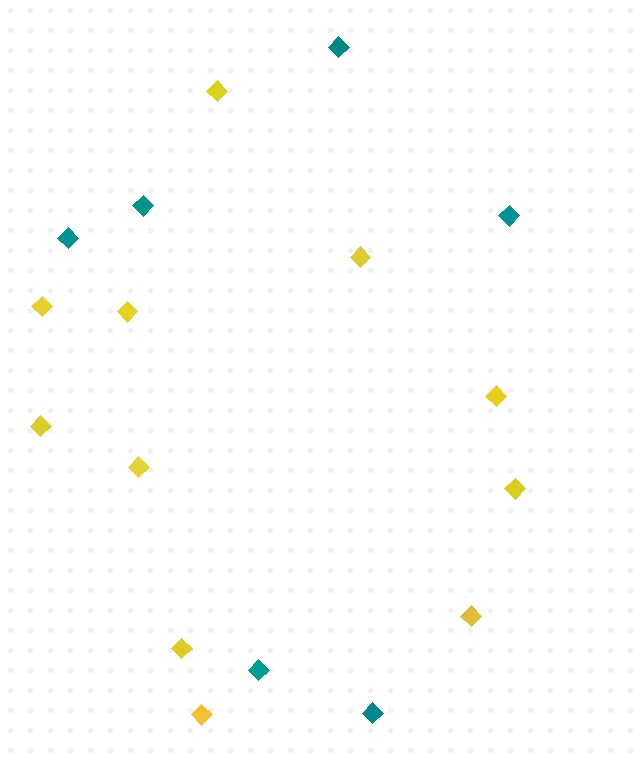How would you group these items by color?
There are 2 groups: one group of teal diamonds (6) and one group of yellow diamonds (11).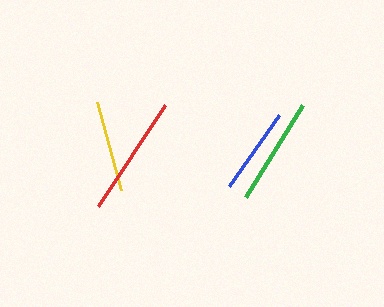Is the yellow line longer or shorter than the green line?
The green line is longer than the yellow line.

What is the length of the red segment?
The red segment is approximately 122 pixels long.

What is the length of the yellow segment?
The yellow segment is approximately 91 pixels long.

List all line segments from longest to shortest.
From longest to shortest: red, green, yellow, blue.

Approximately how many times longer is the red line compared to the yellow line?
The red line is approximately 1.3 times the length of the yellow line.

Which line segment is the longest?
The red line is the longest at approximately 122 pixels.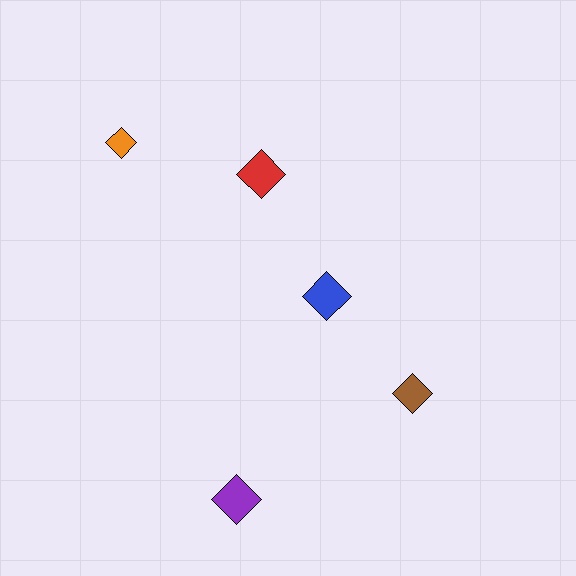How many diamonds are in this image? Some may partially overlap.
There are 5 diamonds.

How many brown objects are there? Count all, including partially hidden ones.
There is 1 brown object.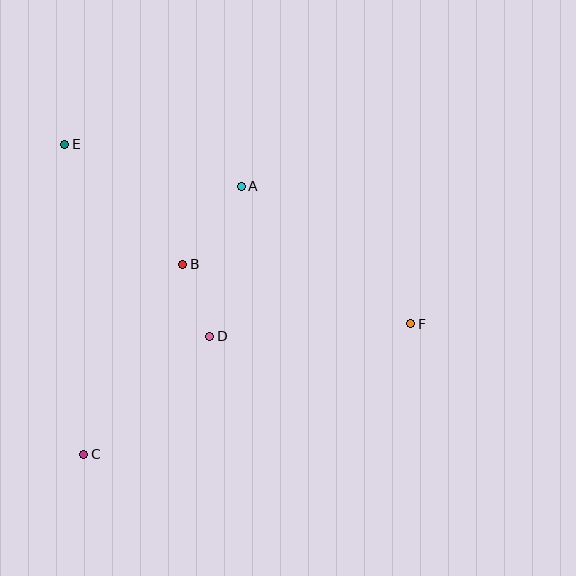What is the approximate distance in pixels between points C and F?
The distance between C and F is approximately 352 pixels.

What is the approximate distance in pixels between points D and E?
The distance between D and E is approximately 240 pixels.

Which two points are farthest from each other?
Points E and F are farthest from each other.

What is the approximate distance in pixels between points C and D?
The distance between C and D is approximately 173 pixels.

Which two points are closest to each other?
Points B and D are closest to each other.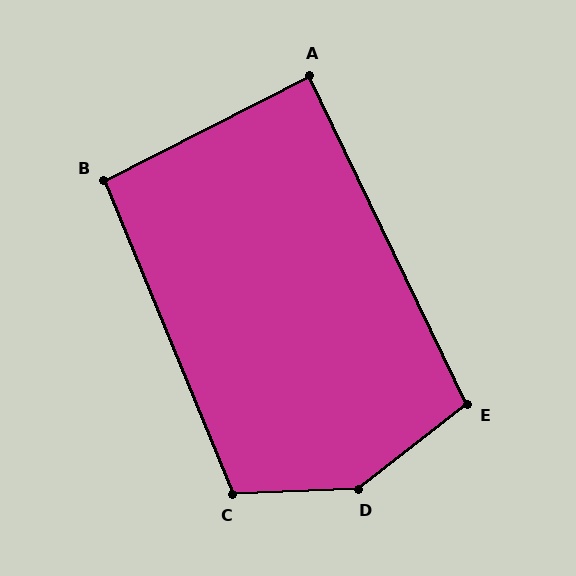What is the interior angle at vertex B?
Approximately 95 degrees (approximately right).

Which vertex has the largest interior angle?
D, at approximately 144 degrees.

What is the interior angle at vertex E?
Approximately 102 degrees (obtuse).